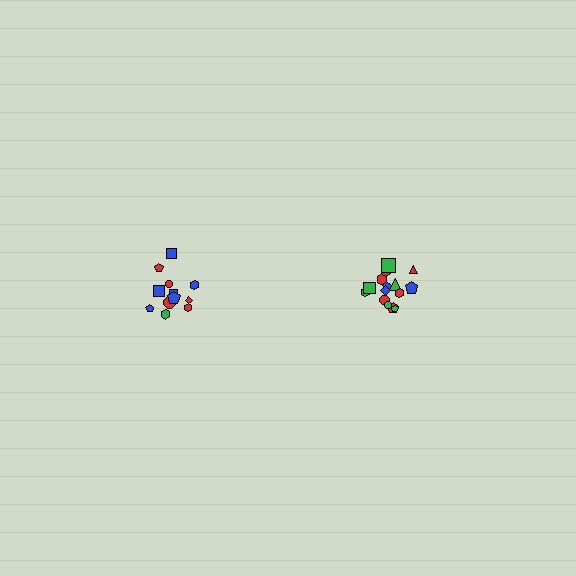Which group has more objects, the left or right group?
The right group.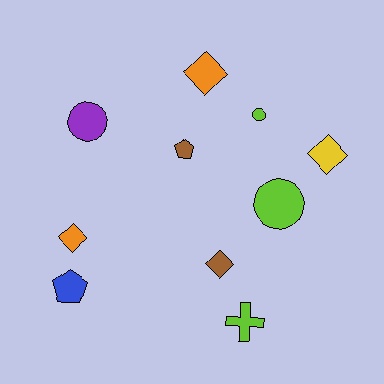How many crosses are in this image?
There is 1 cross.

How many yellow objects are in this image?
There is 1 yellow object.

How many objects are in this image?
There are 10 objects.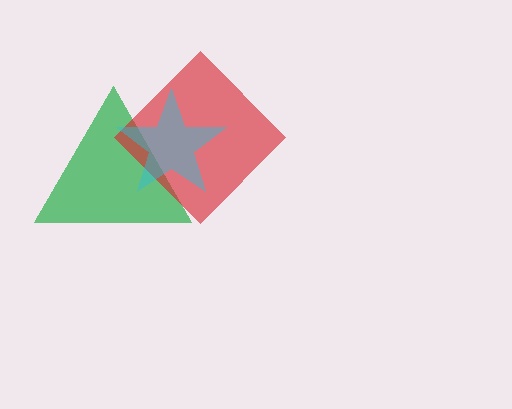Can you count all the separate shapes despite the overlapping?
Yes, there are 3 separate shapes.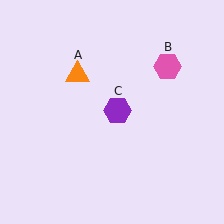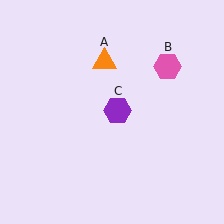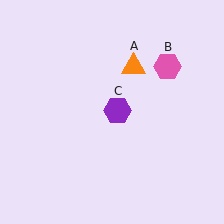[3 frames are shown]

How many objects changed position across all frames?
1 object changed position: orange triangle (object A).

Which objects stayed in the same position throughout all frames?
Pink hexagon (object B) and purple hexagon (object C) remained stationary.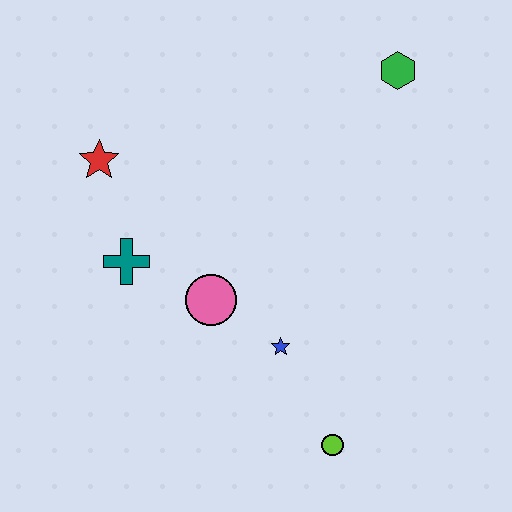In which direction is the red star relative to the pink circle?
The red star is above the pink circle.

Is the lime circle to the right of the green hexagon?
No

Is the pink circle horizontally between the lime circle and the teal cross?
Yes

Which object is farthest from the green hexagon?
The lime circle is farthest from the green hexagon.